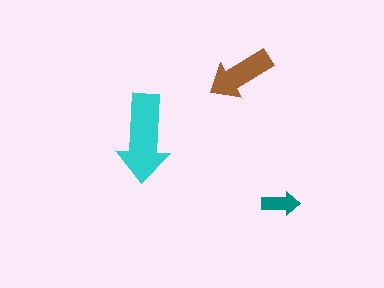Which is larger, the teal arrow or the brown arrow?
The brown one.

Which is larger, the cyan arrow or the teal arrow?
The cyan one.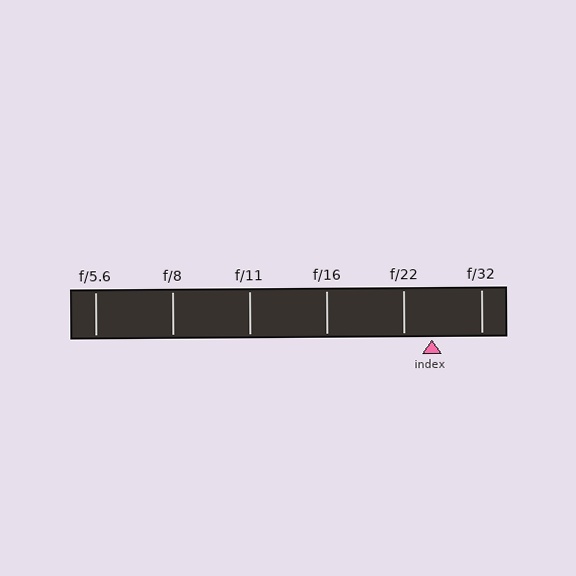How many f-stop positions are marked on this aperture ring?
There are 6 f-stop positions marked.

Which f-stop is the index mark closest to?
The index mark is closest to f/22.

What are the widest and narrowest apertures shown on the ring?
The widest aperture shown is f/5.6 and the narrowest is f/32.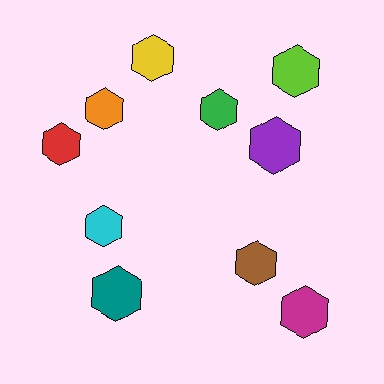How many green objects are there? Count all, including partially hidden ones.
There is 1 green object.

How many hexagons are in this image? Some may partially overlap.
There are 10 hexagons.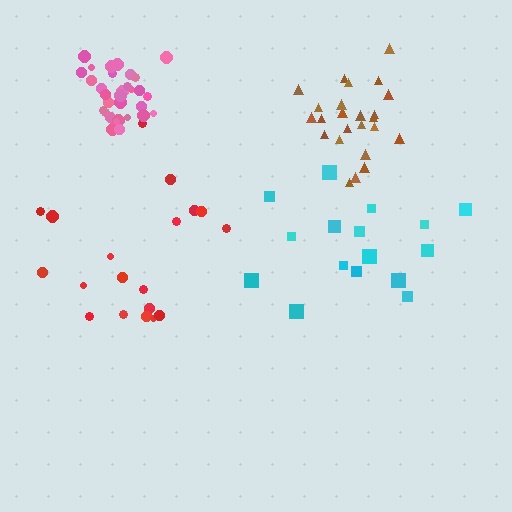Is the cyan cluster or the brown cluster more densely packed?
Brown.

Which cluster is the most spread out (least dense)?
Cyan.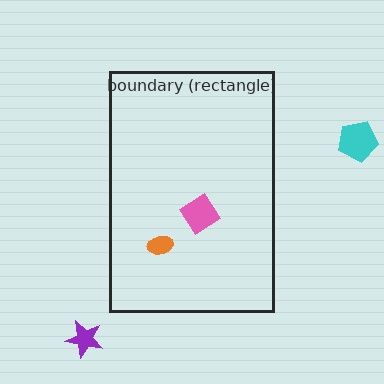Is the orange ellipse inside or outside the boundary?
Inside.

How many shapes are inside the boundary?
2 inside, 2 outside.